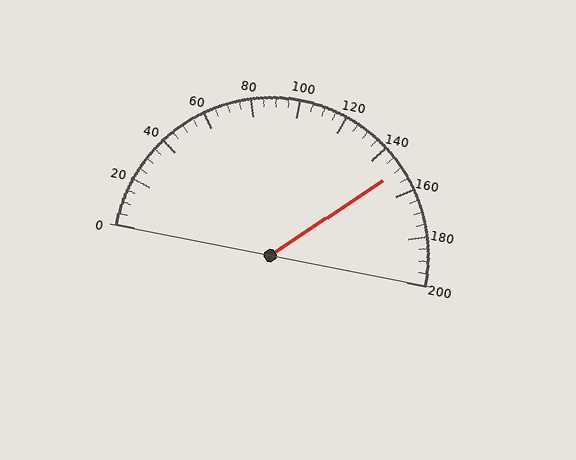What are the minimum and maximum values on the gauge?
The gauge ranges from 0 to 200.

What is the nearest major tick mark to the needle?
The nearest major tick mark is 160.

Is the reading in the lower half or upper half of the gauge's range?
The reading is in the upper half of the range (0 to 200).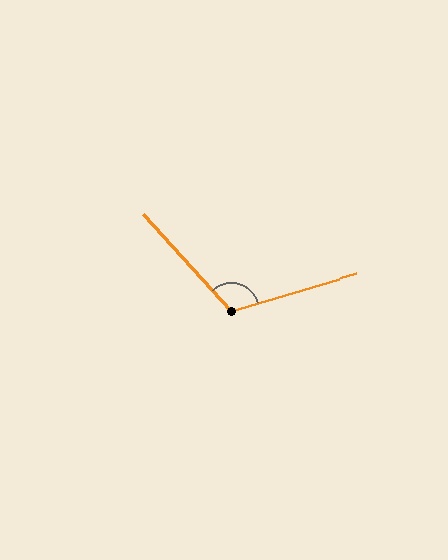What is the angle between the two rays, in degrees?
Approximately 116 degrees.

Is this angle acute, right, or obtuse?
It is obtuse.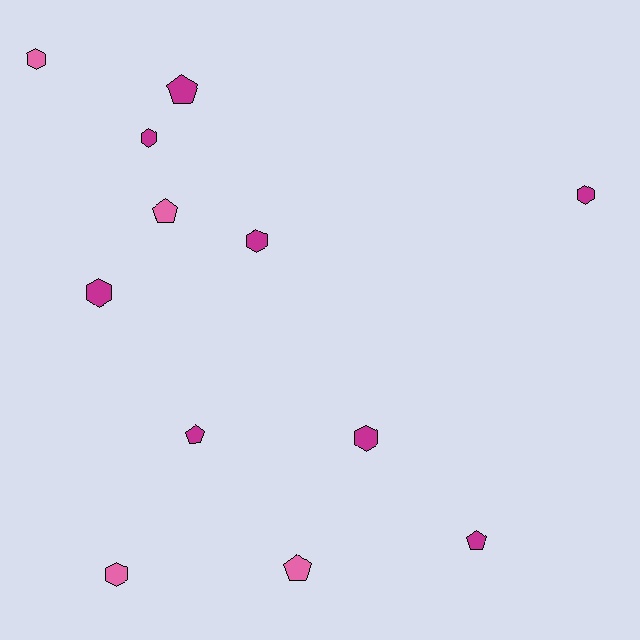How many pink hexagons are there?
There are 2 pink hexagons.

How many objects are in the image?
There are 12 objects.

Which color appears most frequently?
Magenta, with 8 objects.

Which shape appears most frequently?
Hexagon, with 7 objects.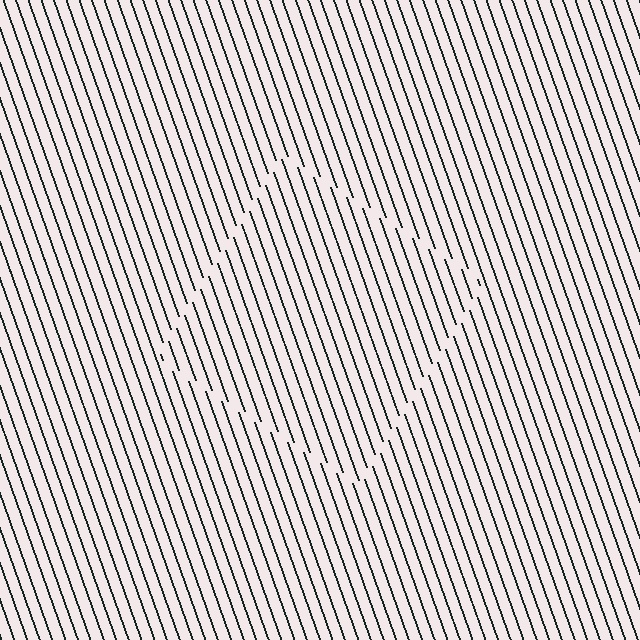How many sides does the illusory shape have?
4 sides — the line-ends trace a square.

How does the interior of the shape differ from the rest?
The interior of the shape contains the same grating, shifted by half a period — the contour is defined by the phase discontinuity where line-ends from the inner and outer gratings abut.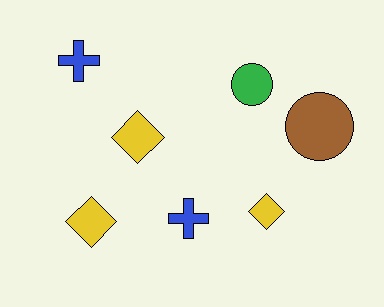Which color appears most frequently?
Yellow, with 3 objects.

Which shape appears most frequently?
Diamond, with 3 objects.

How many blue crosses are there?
There are 2 blue crosses.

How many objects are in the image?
There are 7 objects.